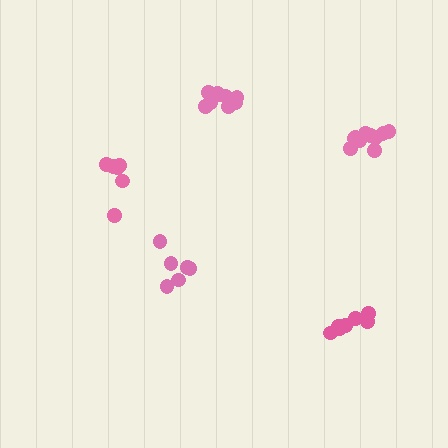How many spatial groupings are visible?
There are 5 spatial groupings.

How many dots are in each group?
Group 1: 7 dots, Group 2: 10 dots, Group 3: 9 dots, Group 4: 6 dots, Group 5: 6 dots (38 total).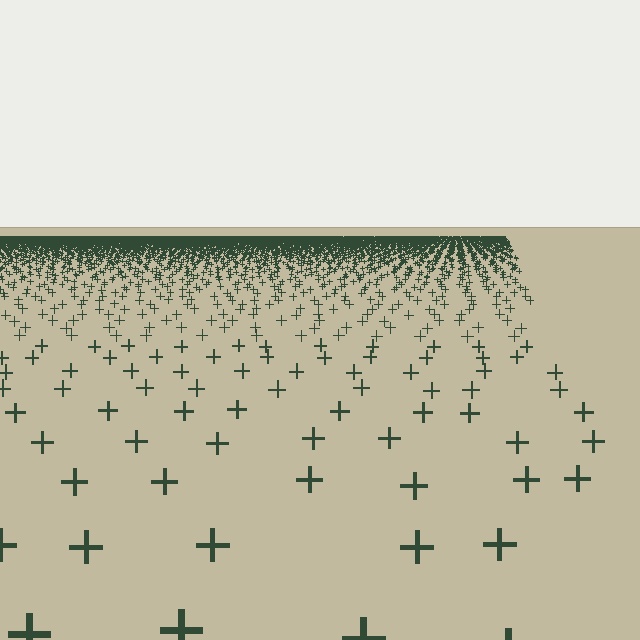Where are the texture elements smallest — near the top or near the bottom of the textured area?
Near the top.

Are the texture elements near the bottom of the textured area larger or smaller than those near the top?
Larger. Near the bottom, elements are closer to the viewer and appear at a bigger on-screen size.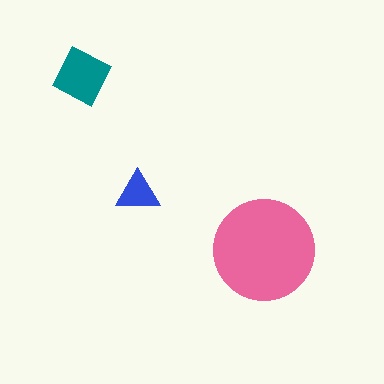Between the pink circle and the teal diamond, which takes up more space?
The pink circle.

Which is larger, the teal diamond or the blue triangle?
The teal diamond.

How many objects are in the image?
There are 3 objects in the image.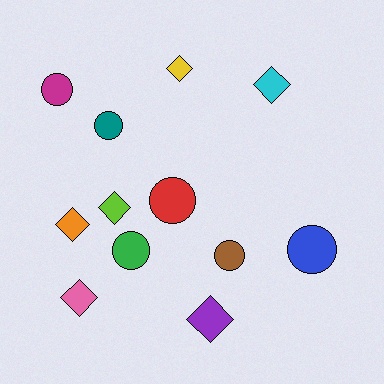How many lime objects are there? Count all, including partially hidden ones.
There is 1 lime object.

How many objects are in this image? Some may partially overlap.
There are 12 objects.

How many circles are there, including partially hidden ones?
There are 6 circles.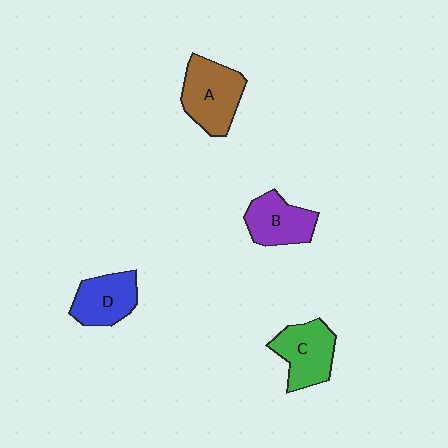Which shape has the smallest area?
Shape B (purple).